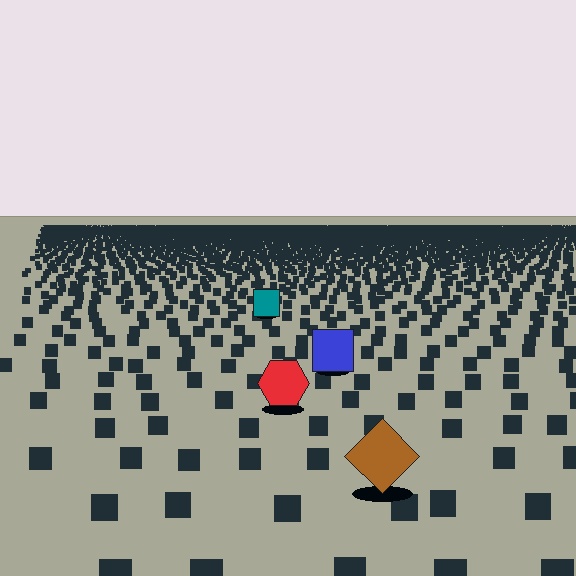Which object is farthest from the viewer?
The teal square is farthest from the viewer. It appears smaller and the ground texture around it is denser.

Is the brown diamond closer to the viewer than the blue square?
Yes. The brown diamond is closer — you can tell from the texture gradient: the ground texture is coarser near it.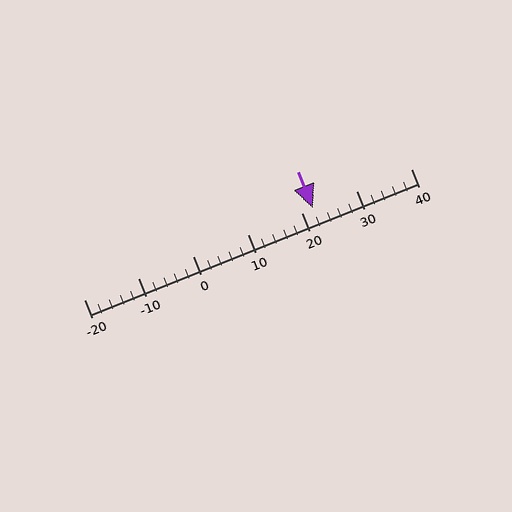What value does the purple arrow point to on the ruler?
The purple arrow points to approximately 22.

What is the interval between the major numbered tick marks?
The major tick marks are spaced 10 units apart.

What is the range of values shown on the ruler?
The ruler shows values from -20 to 40.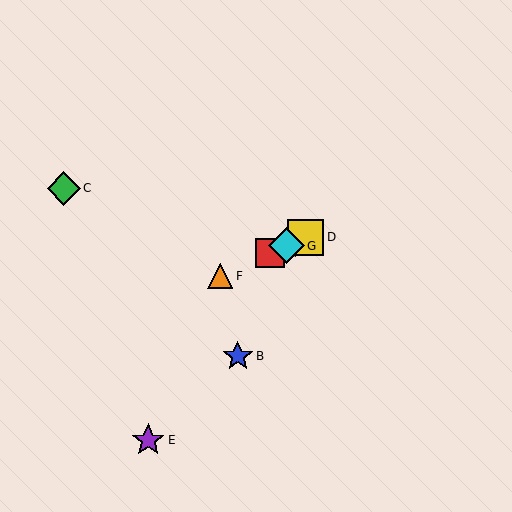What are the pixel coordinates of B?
Object B is at (238, 356).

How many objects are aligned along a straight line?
4 objects (A, D, F, G) are aligned along a straight line.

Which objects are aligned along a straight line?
Objects A, D, F, G are aligned along a straight line.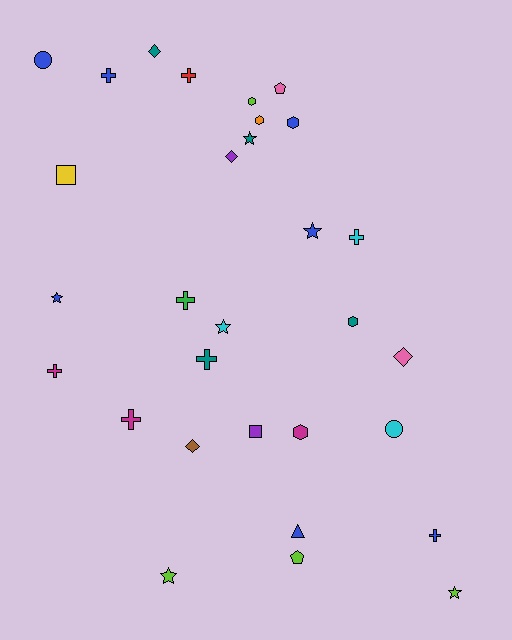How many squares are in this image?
There are 2 squares.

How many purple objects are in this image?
There are 2 purple objects.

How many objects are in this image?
There are 30 objects.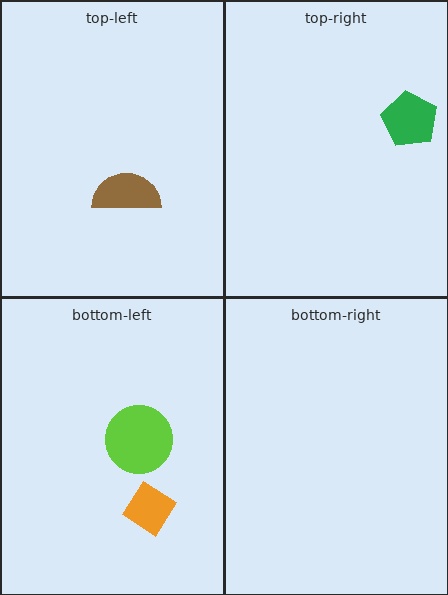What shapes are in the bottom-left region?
The lime circle, the orange diamond.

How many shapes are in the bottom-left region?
2.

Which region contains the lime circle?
The bottom-left region.